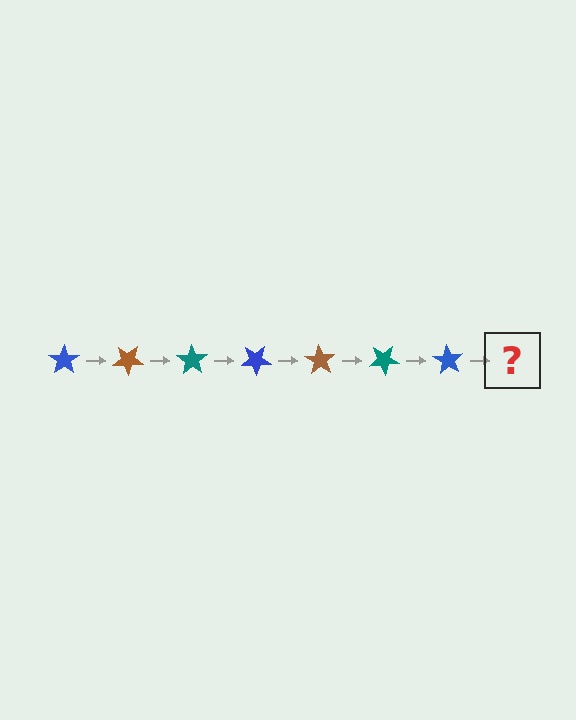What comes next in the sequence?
The next element should be a brown star, rotated 245 degrees from the start.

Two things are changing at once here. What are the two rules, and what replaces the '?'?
The two rules are that it rotates 35 degrees each step and the color cycles through blue, brown, and teal. The '?' should be a brown star, rotated 245 degrees from the start.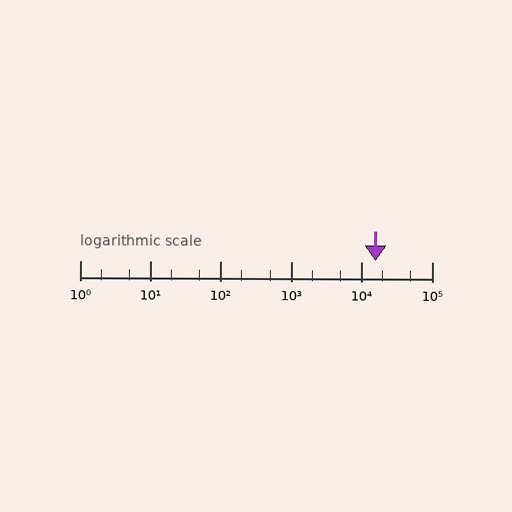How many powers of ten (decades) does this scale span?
The scale spans 5 decades, from 1 to 100000.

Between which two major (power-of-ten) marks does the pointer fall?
The pointer is between 10000 and 100000.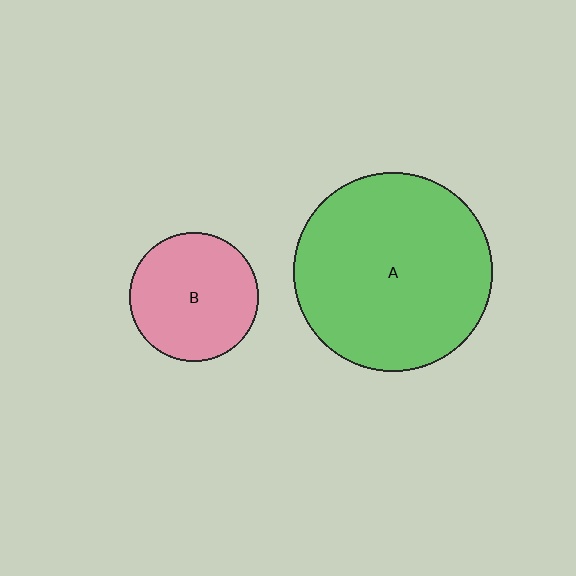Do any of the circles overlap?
No, none of the circles overlap.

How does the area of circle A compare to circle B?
Approximately 2.4 times.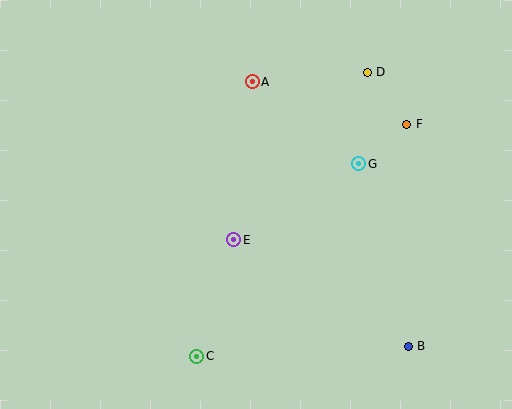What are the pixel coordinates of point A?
Point A is at (252, 82).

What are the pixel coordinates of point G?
Point G is at (359, 164).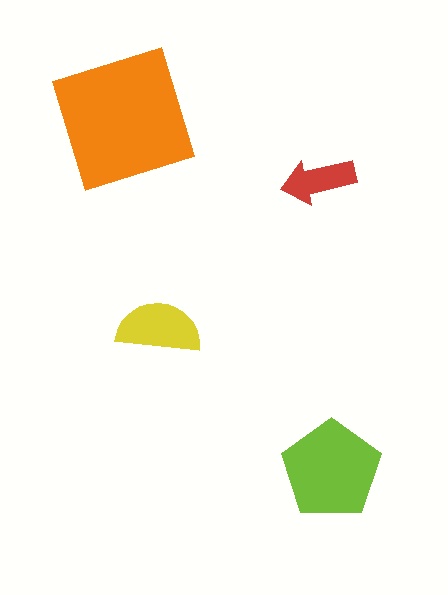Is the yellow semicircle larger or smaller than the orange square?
Smaller.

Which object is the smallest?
The red arrow.